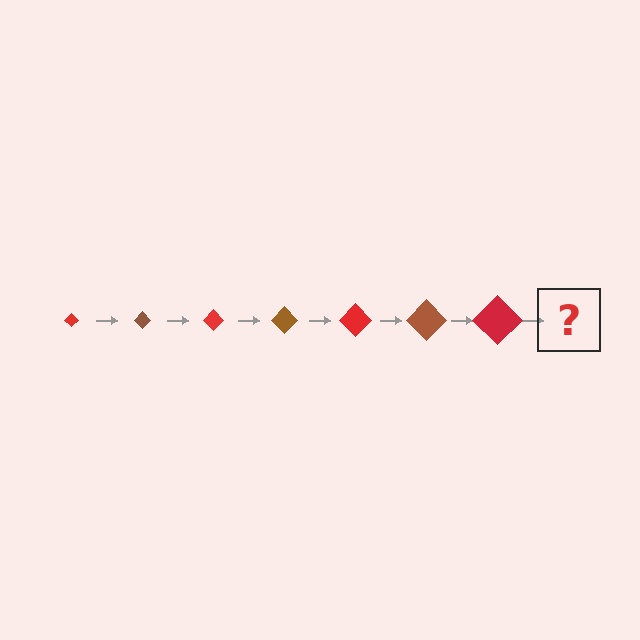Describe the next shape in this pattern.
It should be a brown diamond, larger than the previous one.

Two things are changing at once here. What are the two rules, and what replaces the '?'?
The two rules are that the diamond grows larger each step and the color cycles through red and brown. The '?' should be a brown diamond, larger than the previous one.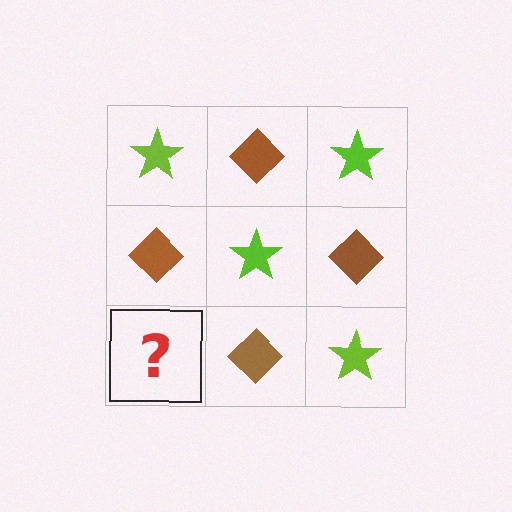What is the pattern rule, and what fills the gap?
The rule is that it alternates lime star and brown diamond in a checkerboard pattern. The gap should be filled with a lime star.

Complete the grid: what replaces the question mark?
The question mark should be replaced with a lime star.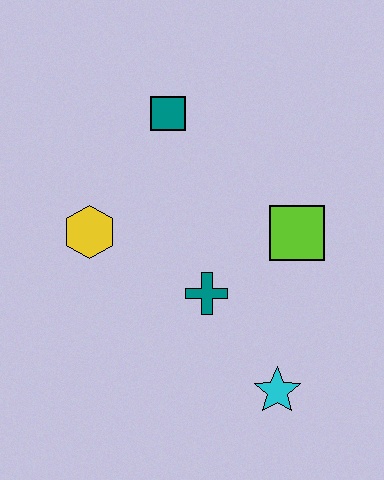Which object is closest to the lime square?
The teal cross is closest to the lime square.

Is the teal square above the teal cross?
Yes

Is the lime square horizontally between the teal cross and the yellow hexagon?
No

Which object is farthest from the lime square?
The yellow hexagon is farthest from the lime square.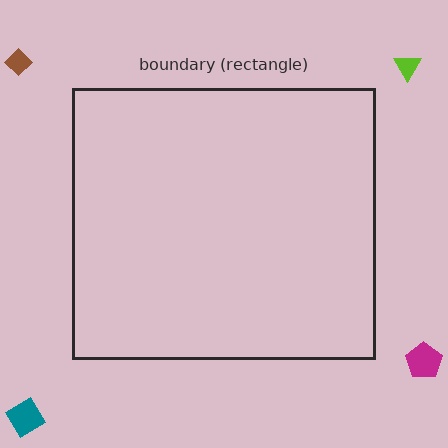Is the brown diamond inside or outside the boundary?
Outside.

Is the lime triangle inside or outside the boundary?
Outside.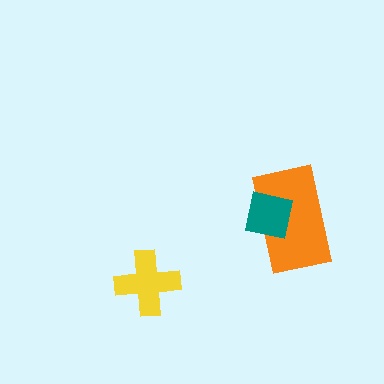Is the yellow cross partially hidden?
No, no other shape covers it.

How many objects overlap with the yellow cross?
0 objects overlap with the yellow cross.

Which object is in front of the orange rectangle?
The teal square is in front of the orange rectangle.